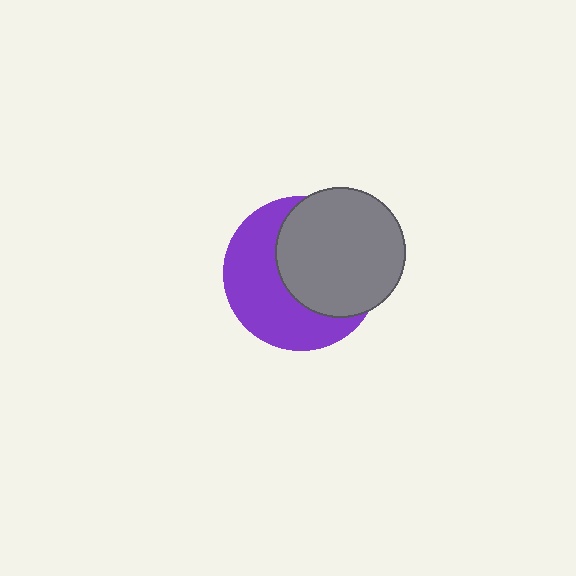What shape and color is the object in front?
The object in front is a gray circle.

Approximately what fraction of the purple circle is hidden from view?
Roughly 51% of the purple circle is hidden behind the gray circle.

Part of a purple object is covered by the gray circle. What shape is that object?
It is a circle.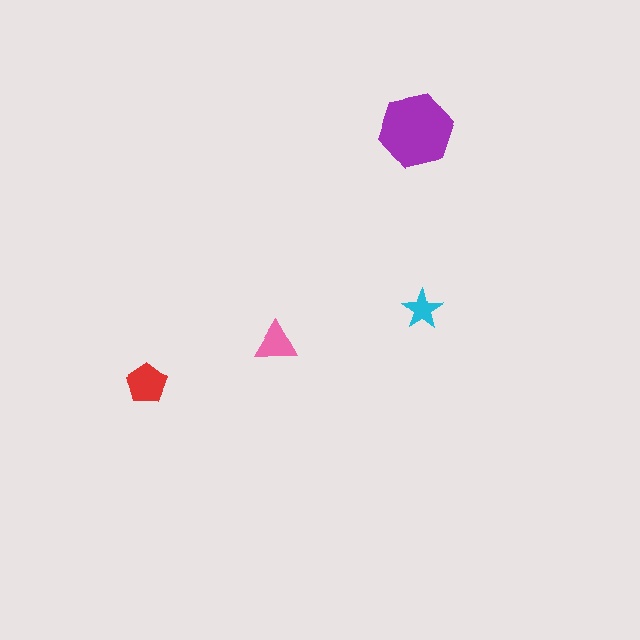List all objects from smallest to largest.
The cyan star, the pink triangle, the red pentagon, the purple hexagon.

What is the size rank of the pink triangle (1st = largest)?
3rd.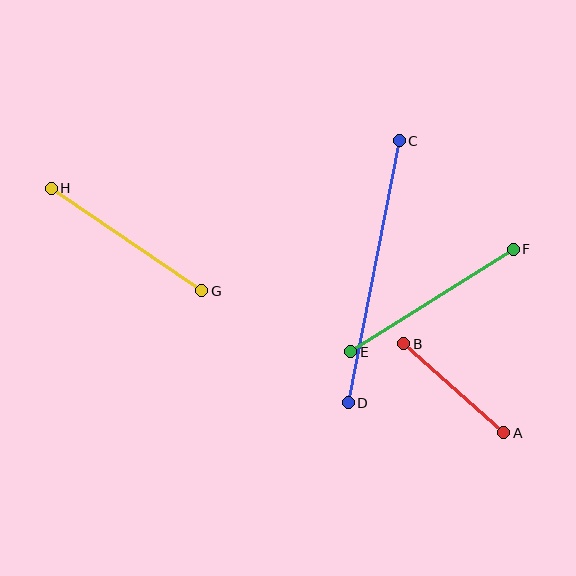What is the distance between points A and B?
The distance is approximately 134 pixels.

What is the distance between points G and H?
The distance is approximately 182 pixels.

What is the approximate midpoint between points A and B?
The midpoint is at approximately (454, 388) pixels.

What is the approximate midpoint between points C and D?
The midpoint is at approximately (374, 272) pixels.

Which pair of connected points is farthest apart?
Points C and D are farthest apart.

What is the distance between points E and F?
The distance is approximately 192 pixels.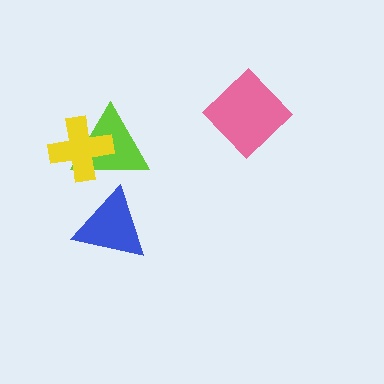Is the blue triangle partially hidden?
Yes, it is partially covered by another shape.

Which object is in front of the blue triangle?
The lime triangle is in front of the blue triangle.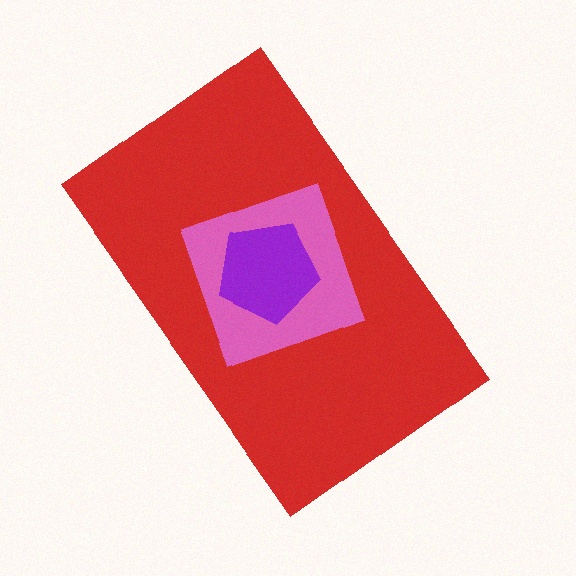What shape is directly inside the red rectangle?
The pink diamond.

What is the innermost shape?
The purple pentagon.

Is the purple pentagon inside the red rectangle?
Yes.